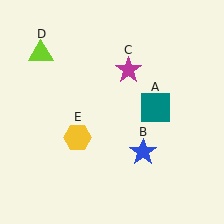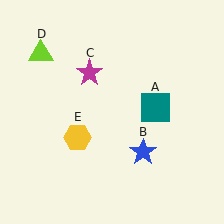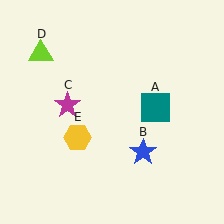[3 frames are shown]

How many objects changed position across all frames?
1 object changed position: magenta star (object C).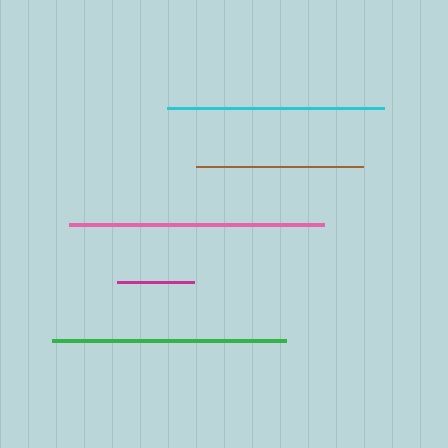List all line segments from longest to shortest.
From longest to shortest: pink, green, cyan, brown, magenta.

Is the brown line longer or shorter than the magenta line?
The brown line is longer than the magenta line.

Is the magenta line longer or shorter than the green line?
The green line is longer than the magenta line.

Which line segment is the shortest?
The magenta line is the shortest at approximately 77 pixels.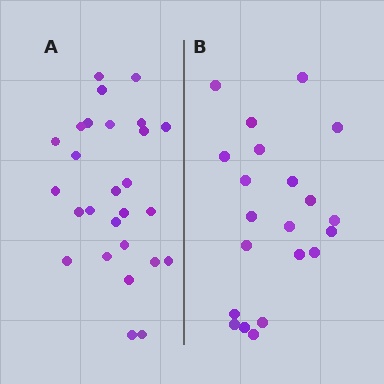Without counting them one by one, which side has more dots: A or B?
Region A (the left region) has more dots.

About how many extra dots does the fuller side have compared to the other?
Region A has about 6 more dots than region B.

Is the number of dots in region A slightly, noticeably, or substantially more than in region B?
Region A has noticeably more, but not dramatically so. The ratio is roughly 1.3 to 1.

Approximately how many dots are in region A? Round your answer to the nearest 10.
About 30 dots. (The exact count is 27, which rounds to 30.)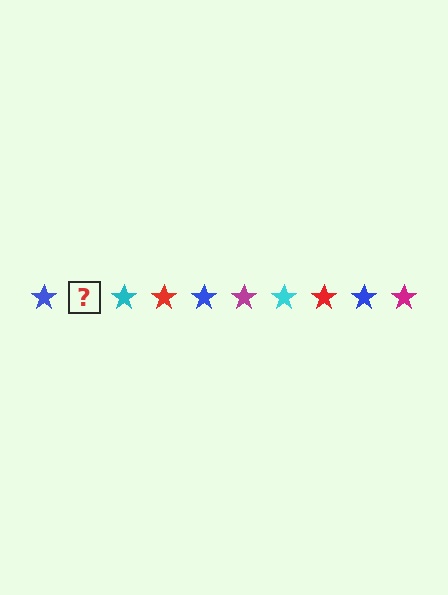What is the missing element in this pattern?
The missing element is a magenta star.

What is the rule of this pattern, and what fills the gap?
The rule is that the pattern cycles through blue, magenta, cyan, red stars. The gap should be filled with a magenta star.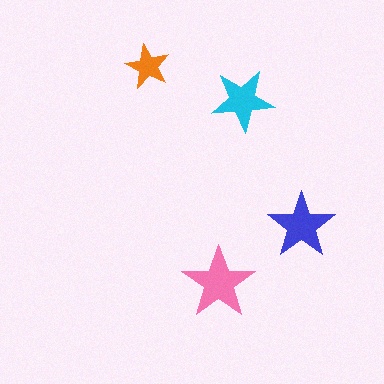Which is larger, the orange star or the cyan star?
The cyan one.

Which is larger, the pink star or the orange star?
The pink one.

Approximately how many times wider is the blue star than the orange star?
About 1.5 times wider.